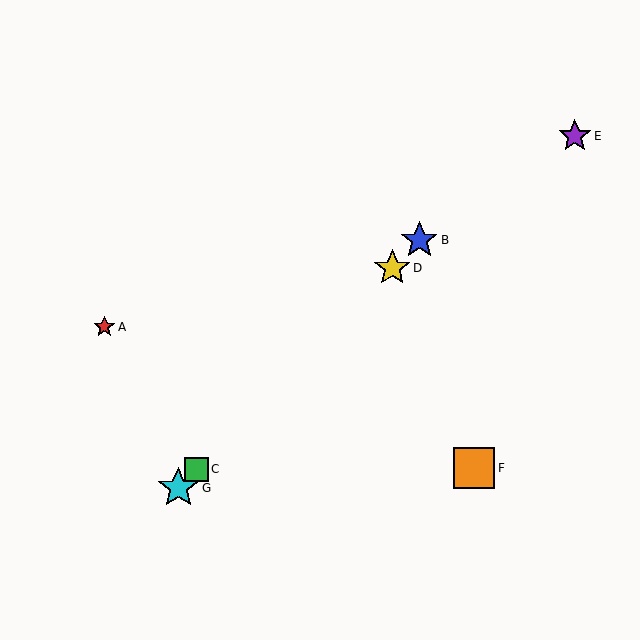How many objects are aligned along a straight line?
4 objects (B, C, D, G) are aligned along a straight line.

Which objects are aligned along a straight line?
Objects B, C, D, G are aligned along a straight line.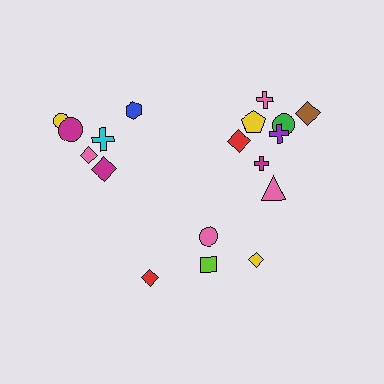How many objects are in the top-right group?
There are 8 objects.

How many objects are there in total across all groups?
There are 18 objects.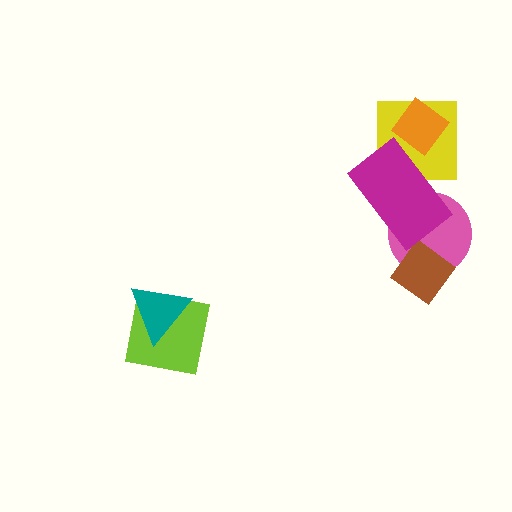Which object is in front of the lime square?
The teal triangle is in front of the lime square.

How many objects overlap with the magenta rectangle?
2 objects overlap with the magenta rectangle.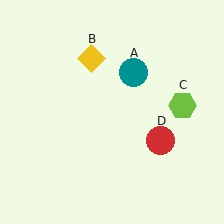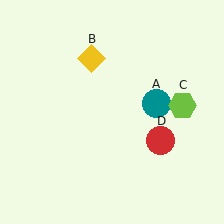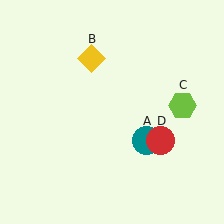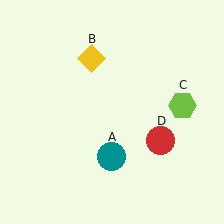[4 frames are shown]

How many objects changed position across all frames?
1 object changed position: teal circle (object A).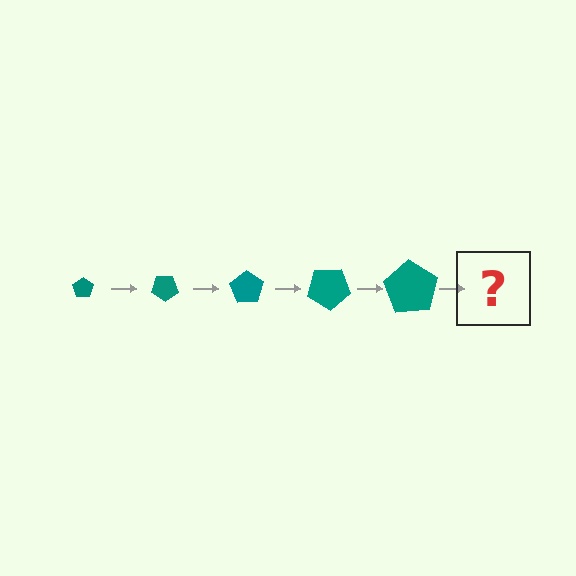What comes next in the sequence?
The next element should be a pentagon, larger than the previous one and rotated 175 degrees from the start.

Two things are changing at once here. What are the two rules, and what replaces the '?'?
The two rules are that the pentagon grows larger each step and it rotates 35 degrees each step. The '?' should be a pentagon, larger than the previous one and rotated 175 degrees from the start.